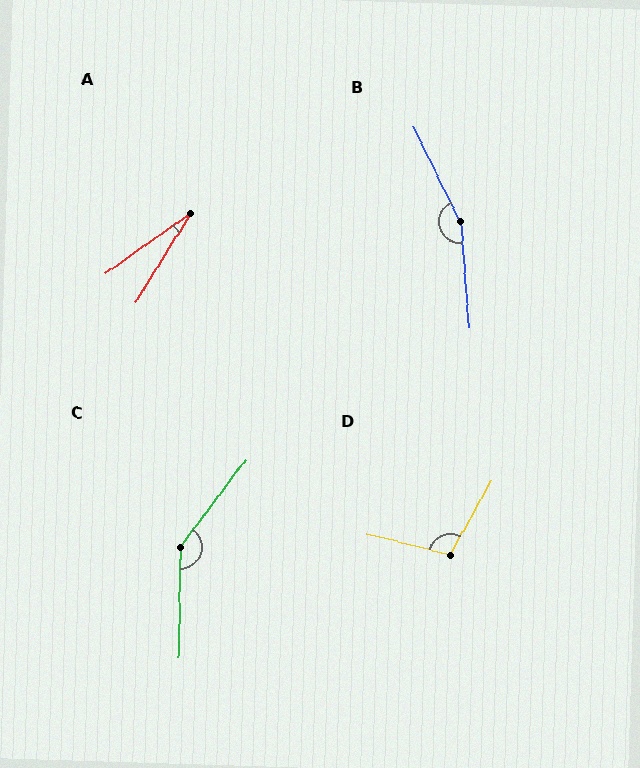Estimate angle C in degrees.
Approximately 144 degrees.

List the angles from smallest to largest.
A (23°), D (105°), C (144°), B (158°).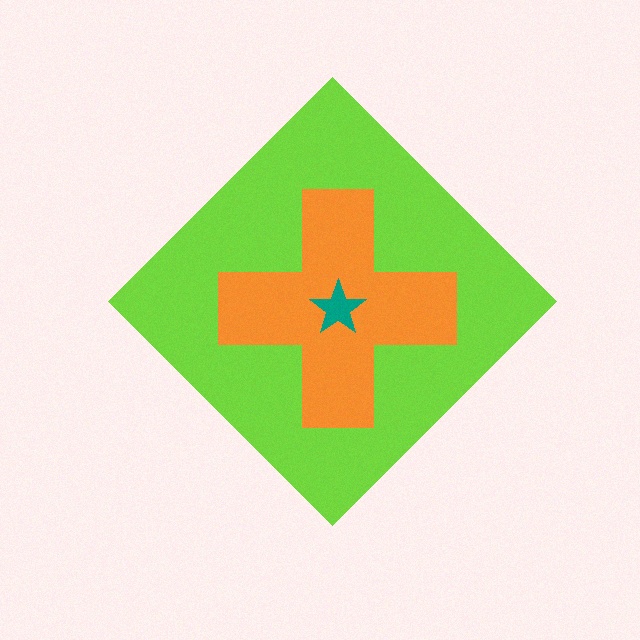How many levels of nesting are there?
3.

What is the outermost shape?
The lime diamond.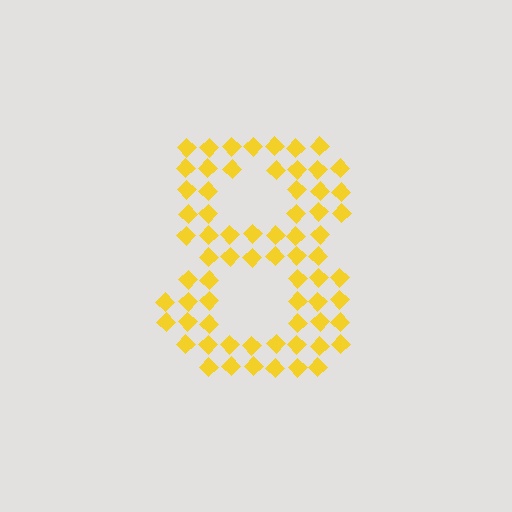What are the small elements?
The small elements are diamonds.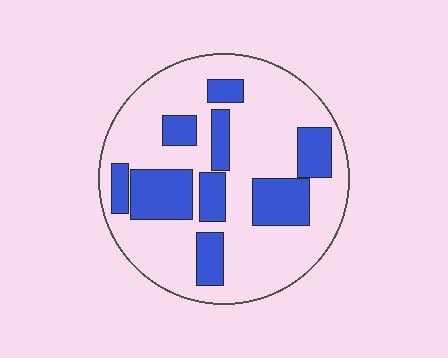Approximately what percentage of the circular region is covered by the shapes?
Approximately 30%.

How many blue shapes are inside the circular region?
9.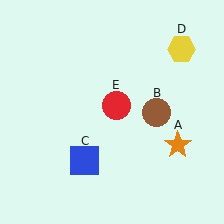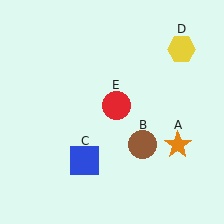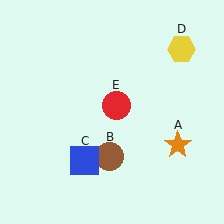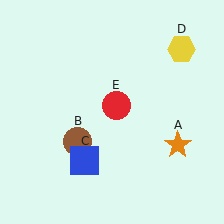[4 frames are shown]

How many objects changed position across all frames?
1 object changed position: brown circle (object B).